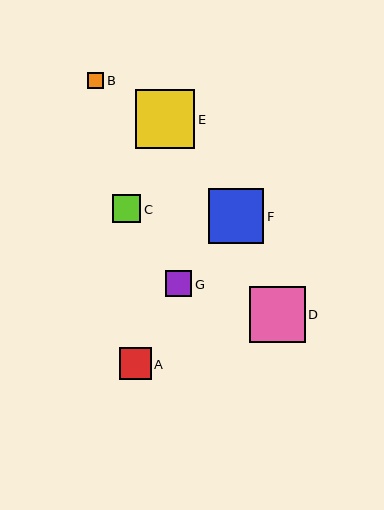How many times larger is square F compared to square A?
Square F is approximately 1.7 times the size of square A.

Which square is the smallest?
Square B is the smallest with a size of approximately 16 pixels.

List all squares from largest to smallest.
From largest to smallest: E, D, F, A, C, G, B.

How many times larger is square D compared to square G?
Square D is approximately 2.1 times the size of square G.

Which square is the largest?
Square E is the largest with a size of approximately 59 pixels.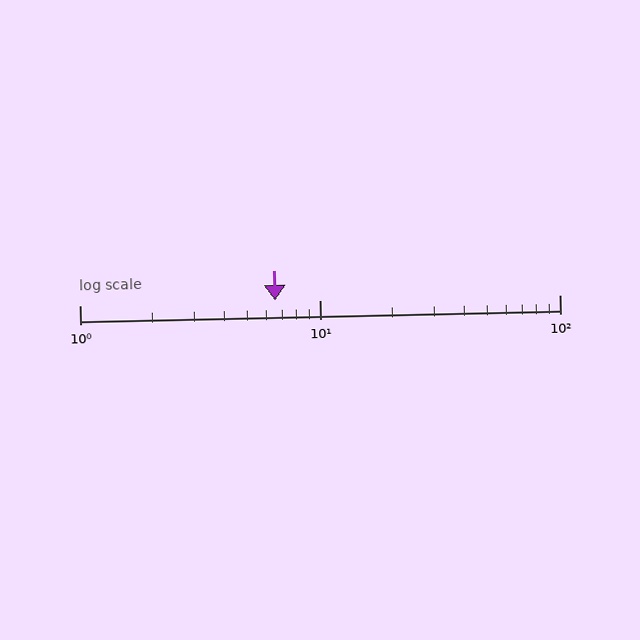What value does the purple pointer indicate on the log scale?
The pointer indicates approximately 6.5.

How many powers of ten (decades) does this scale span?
The scale spans 2 decades, from 1 to 100.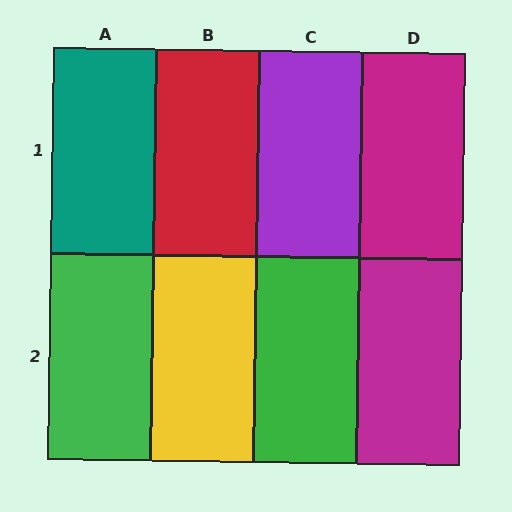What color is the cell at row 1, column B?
Red.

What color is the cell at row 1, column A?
Teal.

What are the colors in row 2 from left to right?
Green, yellow, green, magenta.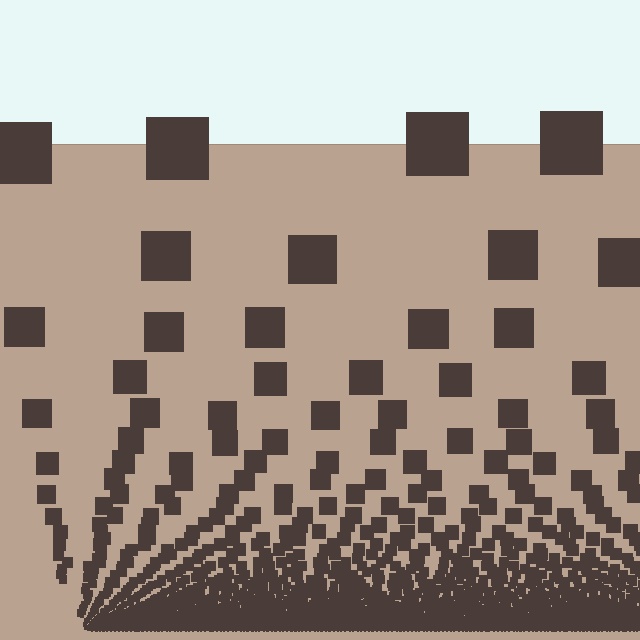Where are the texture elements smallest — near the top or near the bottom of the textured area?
Near the bottom.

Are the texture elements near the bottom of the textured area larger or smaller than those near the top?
Smaller. The gradient is inverted — elements near the bottom are smaller and denser.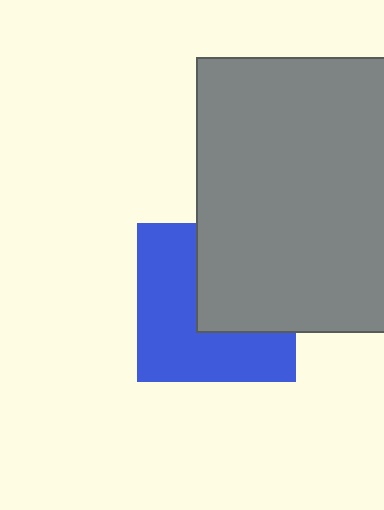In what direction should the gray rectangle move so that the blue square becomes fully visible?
The gray rectangle should move toward the upper-right. That is the shortest direction to clear the overlap and leave the blue square fully visible.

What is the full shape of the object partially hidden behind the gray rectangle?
The partially hidden object is a blue square.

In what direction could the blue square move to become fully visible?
The blue square could move toward the lower-left. That would shift it out from behind the gray rectangle entirely.